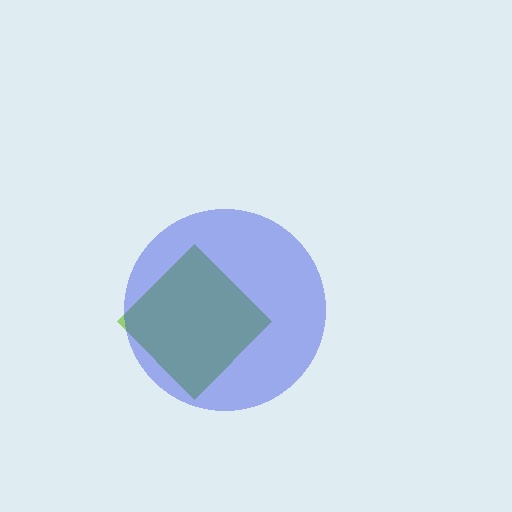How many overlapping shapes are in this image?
There are 2 overlapping shapes in the image.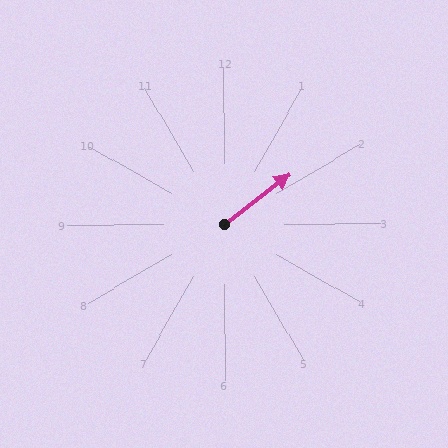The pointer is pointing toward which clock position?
Roughly 2 o'clock.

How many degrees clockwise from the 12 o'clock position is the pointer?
Approximately 53 degrees.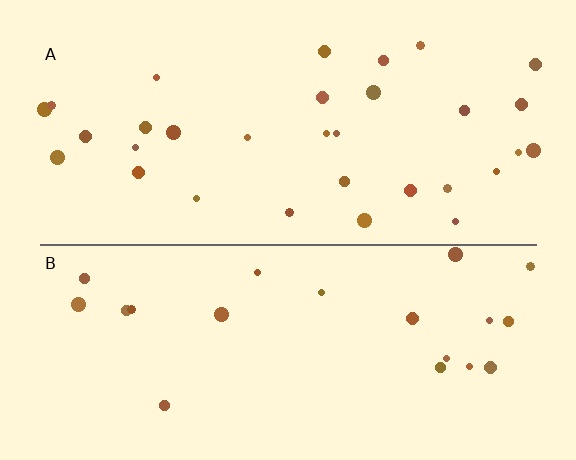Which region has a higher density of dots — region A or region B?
A (the top).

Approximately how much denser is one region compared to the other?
Approximately 1.5× — region A over region B.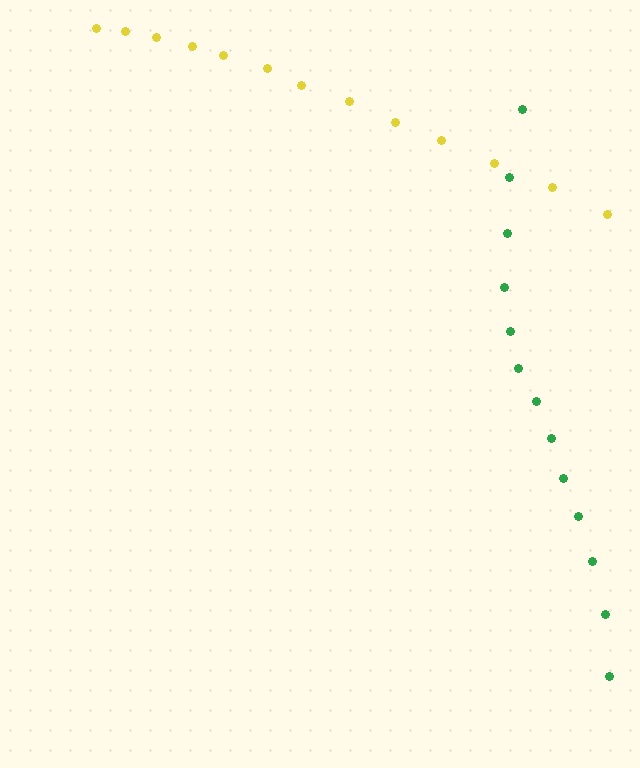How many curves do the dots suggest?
There are 2 distinct paths.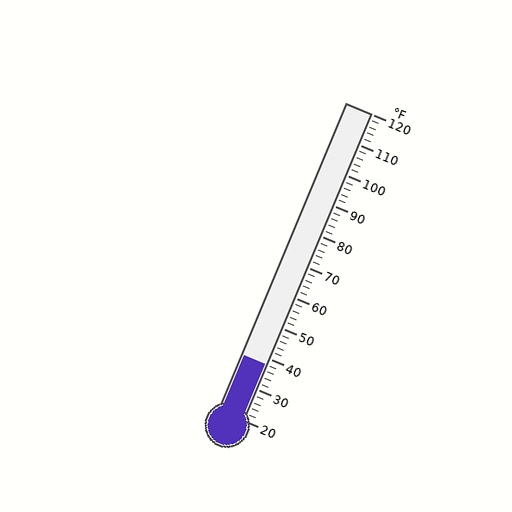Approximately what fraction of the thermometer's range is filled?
The thermometer is filled to approximately 20% of its range.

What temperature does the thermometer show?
The thermometer shows approximately 38°F.